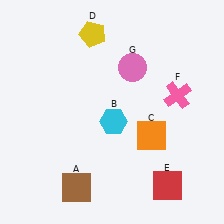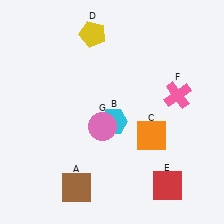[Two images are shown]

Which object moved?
The pink circle (G) moved down.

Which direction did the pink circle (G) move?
The pink circle (G) moved down.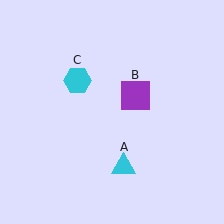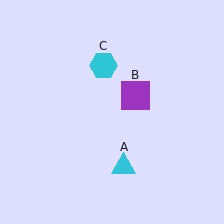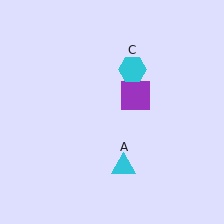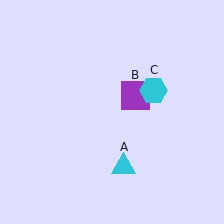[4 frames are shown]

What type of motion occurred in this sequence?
The cyan hexagon (object C) rotated clockwise around the center of the scene.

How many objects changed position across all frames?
1 object changed position: cyan hexagon (object C).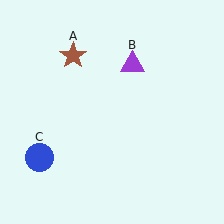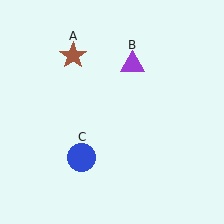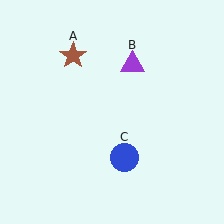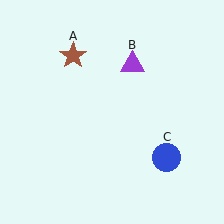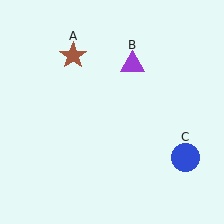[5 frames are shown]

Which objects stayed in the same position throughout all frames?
Brown star (object A) and purple triangle (object B) remained stationary.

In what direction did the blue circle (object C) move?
The blue circle (object C) moved right.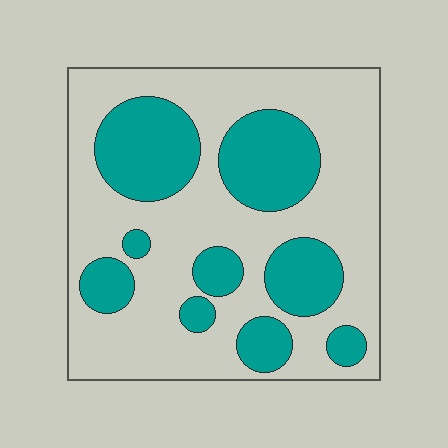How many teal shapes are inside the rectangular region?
9.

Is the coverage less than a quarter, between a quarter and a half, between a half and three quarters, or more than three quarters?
Between a quarter and a half.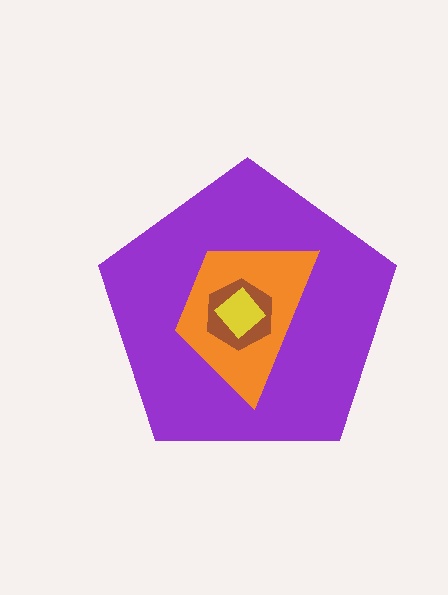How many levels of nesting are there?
4.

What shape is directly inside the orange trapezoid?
The brown hexagon.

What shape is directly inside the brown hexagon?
The yellow diamond.